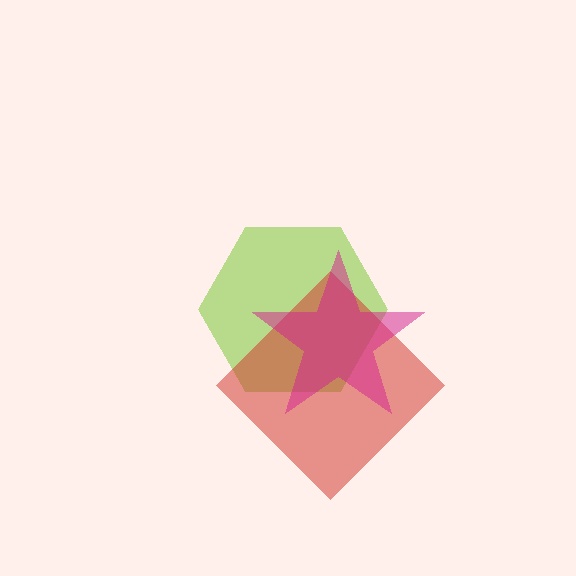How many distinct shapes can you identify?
There are 3 distinct shapes: a lime hexagon, a red diamond, a magenta star.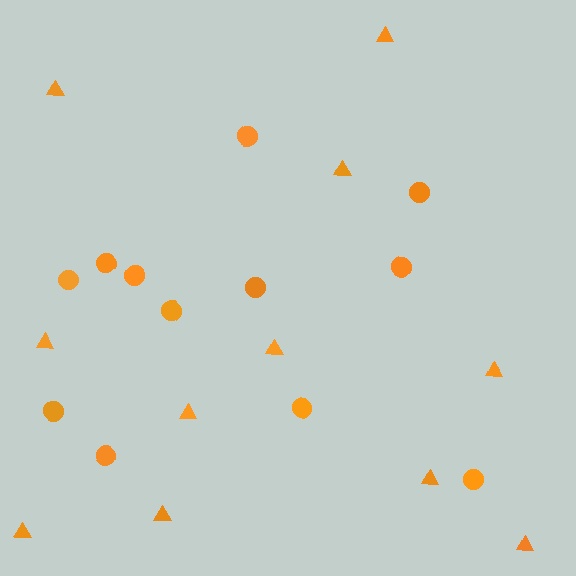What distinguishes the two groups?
There are 2 groups: one group of triangles (11) and one group of circles (12).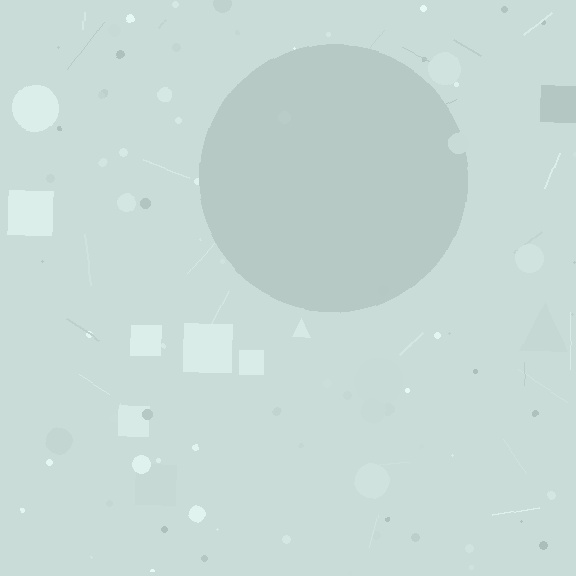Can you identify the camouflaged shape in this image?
The camouflaged shape is a circle.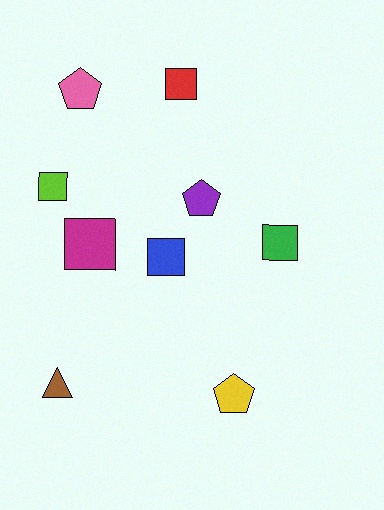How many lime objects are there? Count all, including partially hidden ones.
There is 1 lime object.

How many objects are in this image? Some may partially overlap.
There are 9 objects.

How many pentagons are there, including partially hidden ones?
There are 3 pentagons.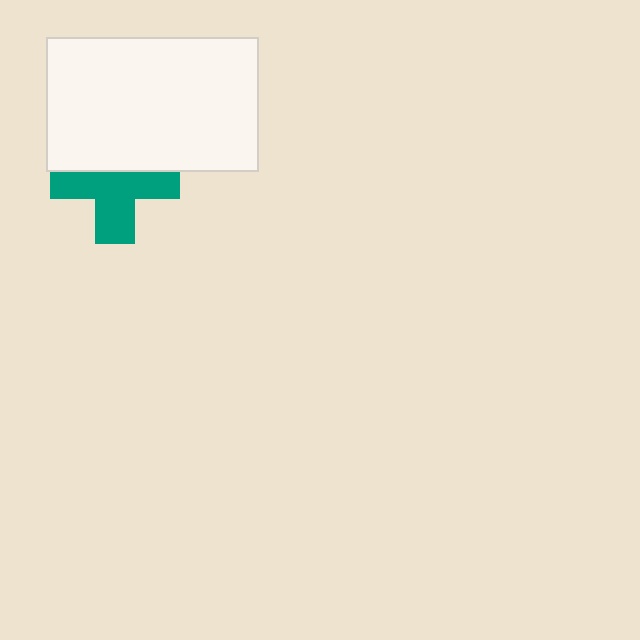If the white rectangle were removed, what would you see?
You would see the complete teal cross.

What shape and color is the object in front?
The object in front is a white rectangle.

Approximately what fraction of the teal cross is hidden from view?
Roughly 38% of the teal cross is hidden behind the white rectangle.